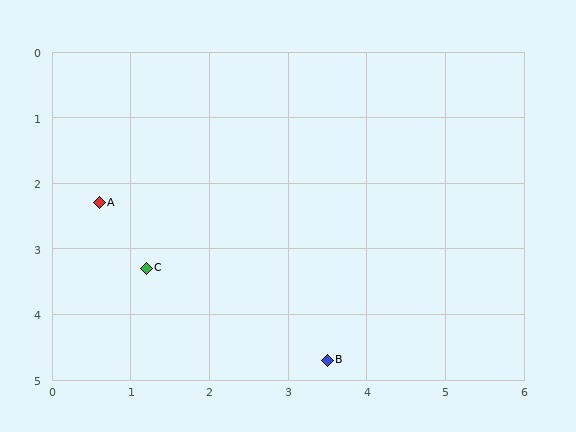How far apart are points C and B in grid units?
Points C and B are about 2.7 grid units apart.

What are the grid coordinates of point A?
Point A is at approximately (0.6, 2.3).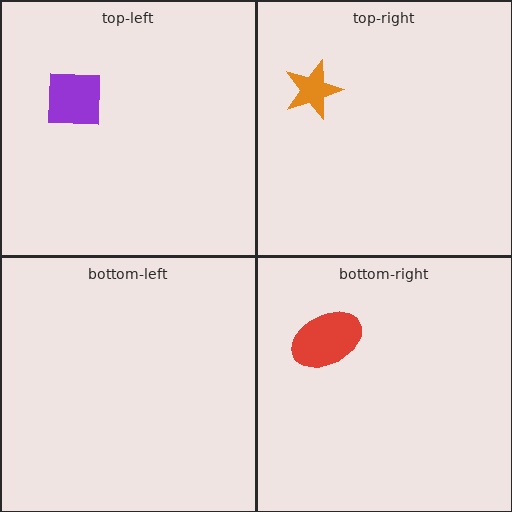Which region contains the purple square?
The top-left region.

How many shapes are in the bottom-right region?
1.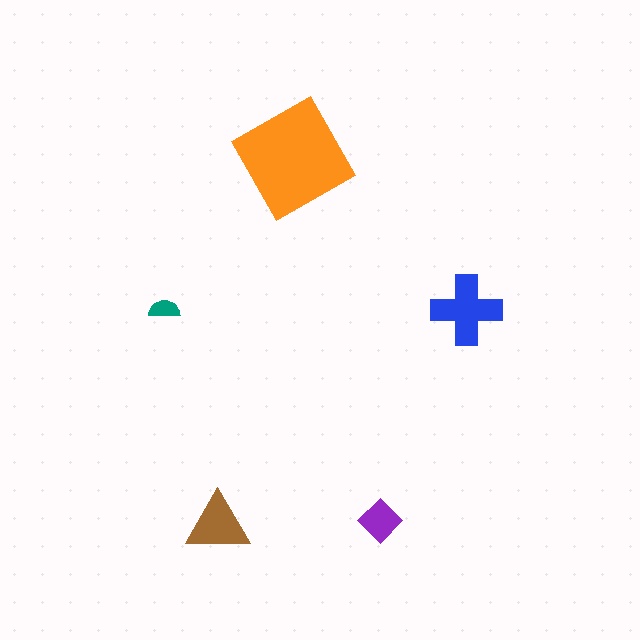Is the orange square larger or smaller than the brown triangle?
Larger.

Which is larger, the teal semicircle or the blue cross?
The blue cross.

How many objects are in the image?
There are 5 objects in the image.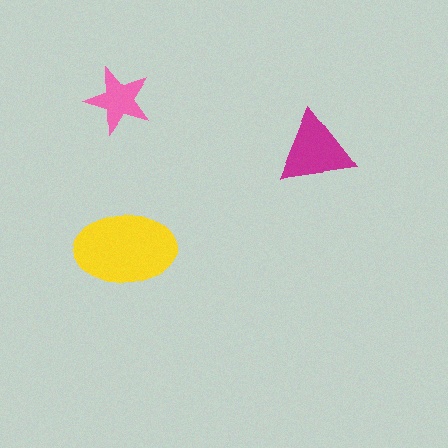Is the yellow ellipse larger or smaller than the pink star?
Larger.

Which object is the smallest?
The pink star.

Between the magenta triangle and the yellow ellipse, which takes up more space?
The yellow ellipse.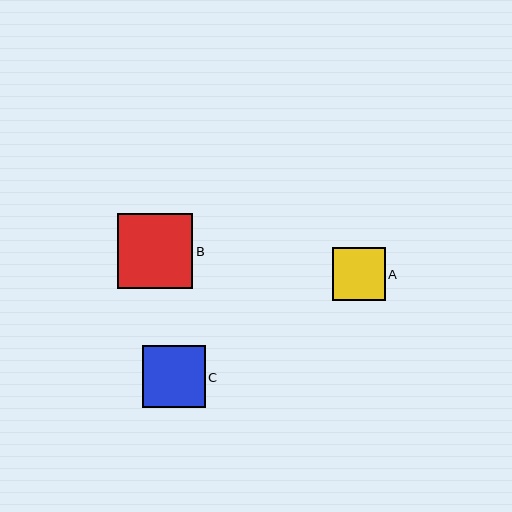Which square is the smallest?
Square A is the smallest with a size of approximately 52 pixels.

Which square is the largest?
Square B is the largest with a size of approximately 75 pixels.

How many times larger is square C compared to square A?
Square C is approximately 1.2 times the size of square A.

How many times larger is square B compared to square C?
Square B is approximately 1.2 times the size of square C.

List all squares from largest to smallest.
From largest to smallest: B, C, A.